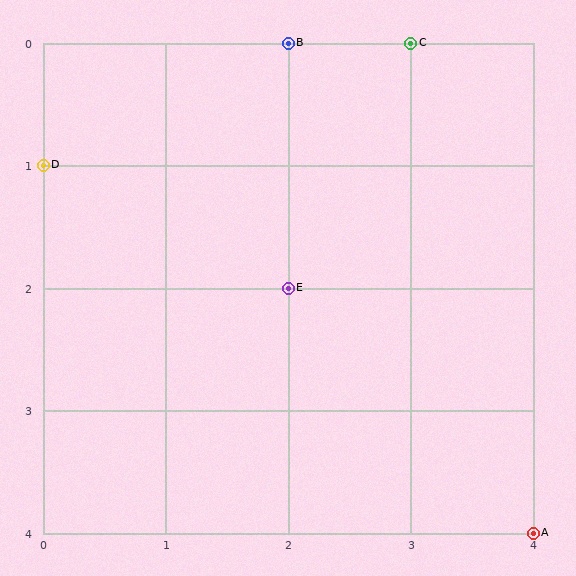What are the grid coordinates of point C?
Point C is at grid coordinates (3, 0).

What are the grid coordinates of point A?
Point A is at grid coordinates (4, 4).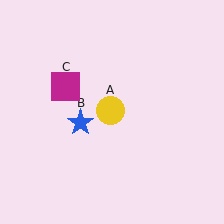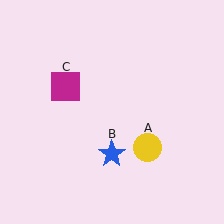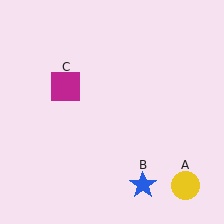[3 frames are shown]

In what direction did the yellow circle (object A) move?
The yellow circle (object A) moved down and to the right.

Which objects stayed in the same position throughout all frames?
Magenta square (object C) remained stationary.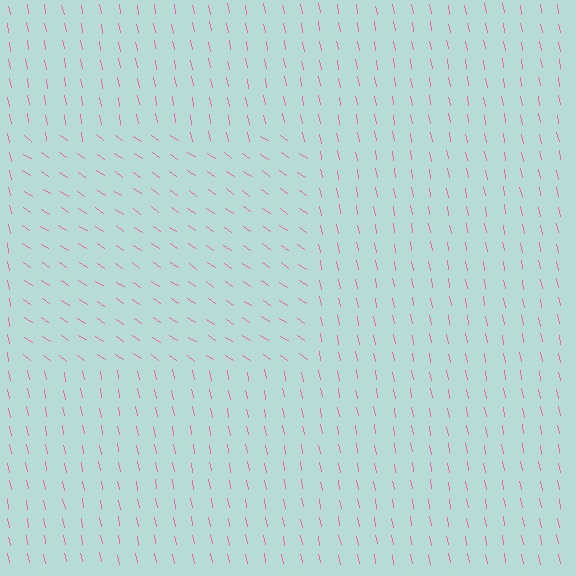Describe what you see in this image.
The image is filled with small pink line segments. A rectangle region in the image has lines oriented differently from the surrounding lines, creating a visible texture boundary.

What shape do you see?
I see a rectangle.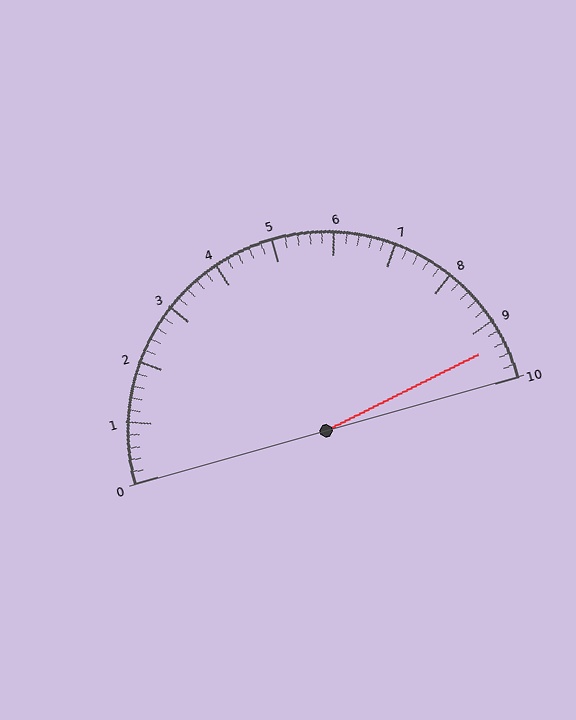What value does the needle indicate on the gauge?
The needle indicates approximately 9.4.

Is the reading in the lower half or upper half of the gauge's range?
The reading is in the upper half of the range (0 to 10).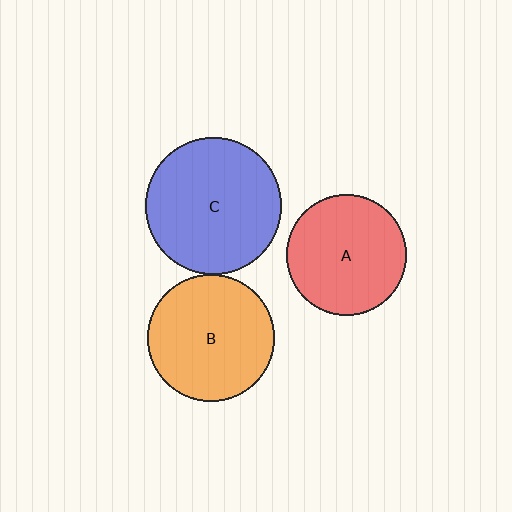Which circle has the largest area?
Circle C (blue).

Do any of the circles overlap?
No, none of the circles overlap.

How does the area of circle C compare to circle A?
Approximately 1.3 times.